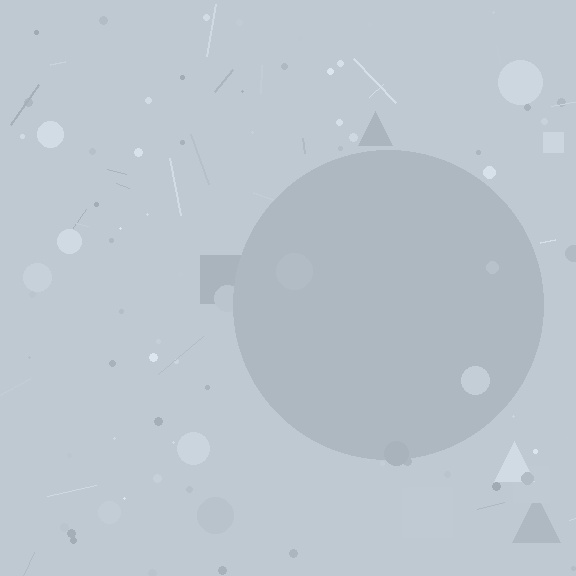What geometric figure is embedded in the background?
A circle is embedded in the background.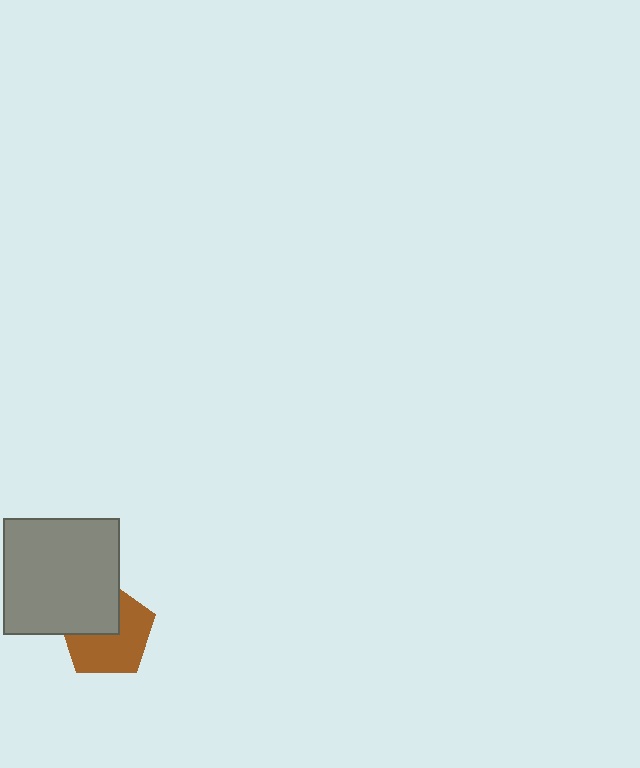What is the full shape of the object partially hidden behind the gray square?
The partially hidden object is a brown pentagon.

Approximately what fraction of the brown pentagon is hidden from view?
Roughly 39% of the brown pentagon is hidden behind the gray square.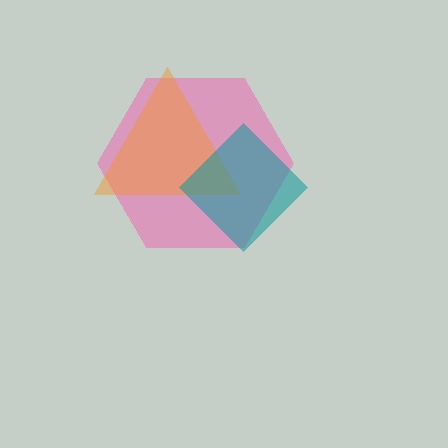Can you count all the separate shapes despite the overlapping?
Yes, there are 3 separate shapes.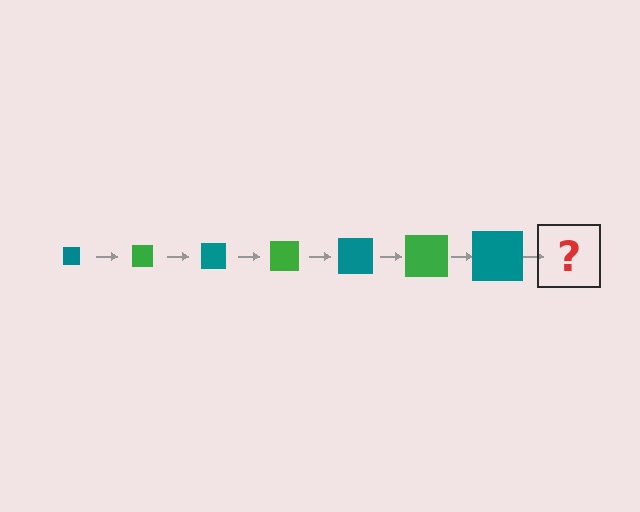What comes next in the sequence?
The next element should be a green square, larger than the previous one.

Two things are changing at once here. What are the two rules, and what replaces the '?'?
The two rules are that the square grows larger each step and the color cycles through teal and green. The '?' should be a green square, larger than the previous one.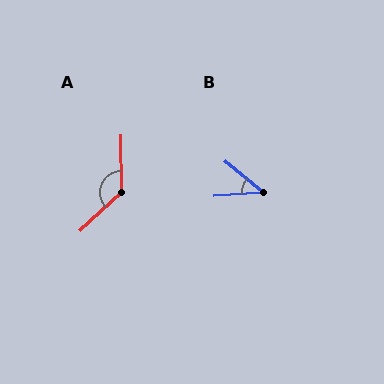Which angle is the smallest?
B, at approximately 43 degrees.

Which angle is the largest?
A, at approximately 132 degrees.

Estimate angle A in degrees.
Approximately 132 degrees.